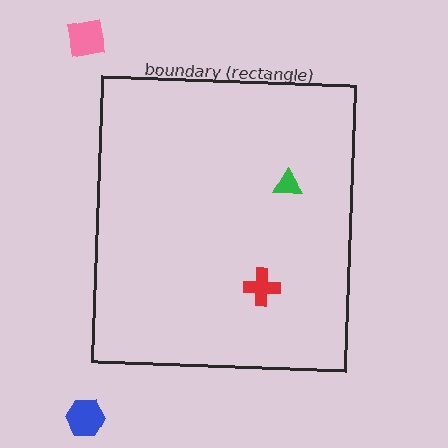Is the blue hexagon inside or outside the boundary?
Outside.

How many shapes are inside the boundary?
2 inside, 2 outside.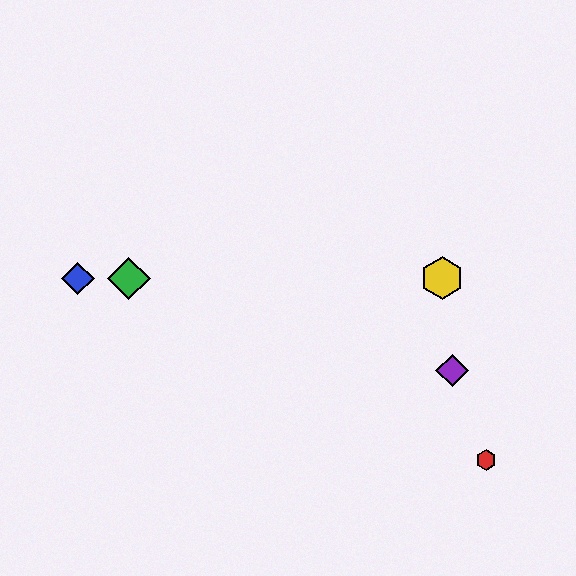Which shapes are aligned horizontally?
The blue diamond, the green diamond, the yellow hexagon are aligned horizontally.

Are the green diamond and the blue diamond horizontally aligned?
Yes, both are at y≈278.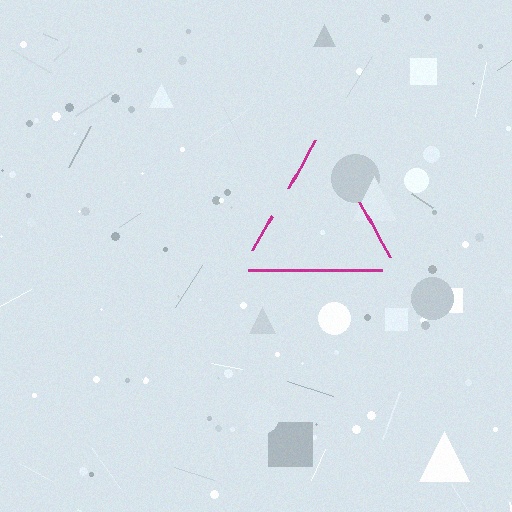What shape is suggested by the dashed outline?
The dashed outline suggests a triangle.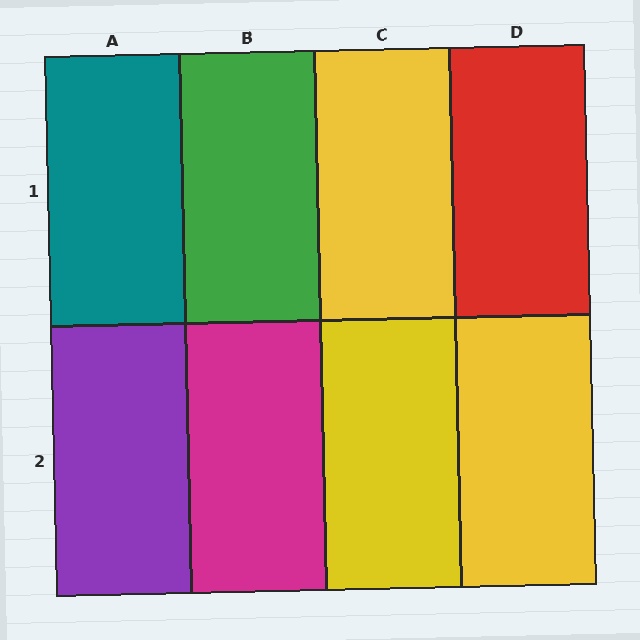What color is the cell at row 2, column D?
Yellow.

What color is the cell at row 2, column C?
Yellow.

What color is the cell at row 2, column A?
Purple.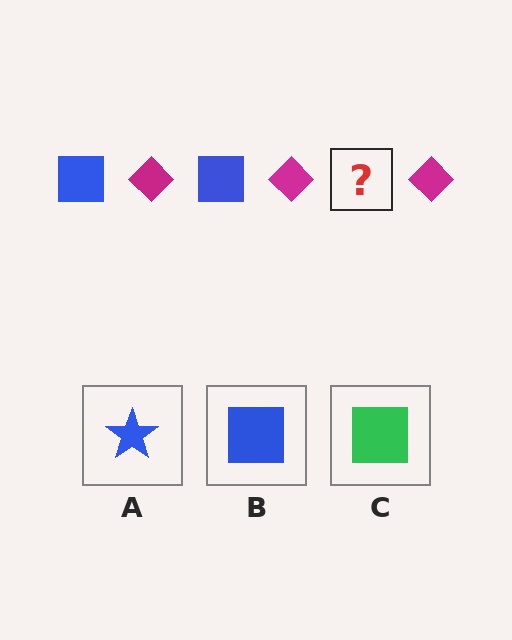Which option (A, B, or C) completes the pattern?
B.